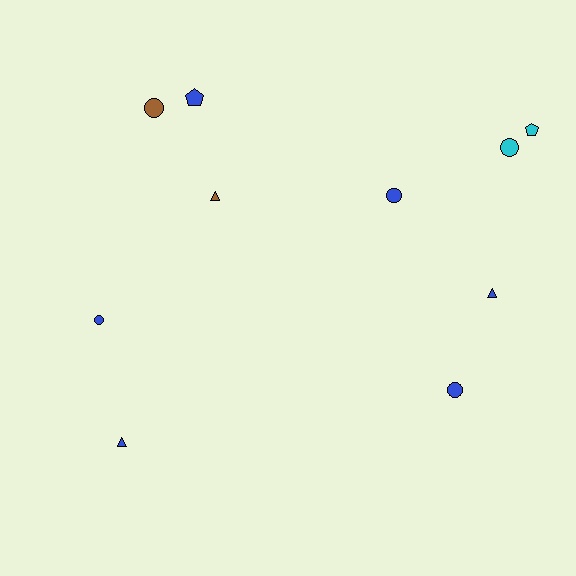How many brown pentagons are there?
There are no brown pentagons.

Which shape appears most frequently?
Circle, with 5 objects.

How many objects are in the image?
There are 10 objects.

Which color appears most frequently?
Blue, with 6 objects.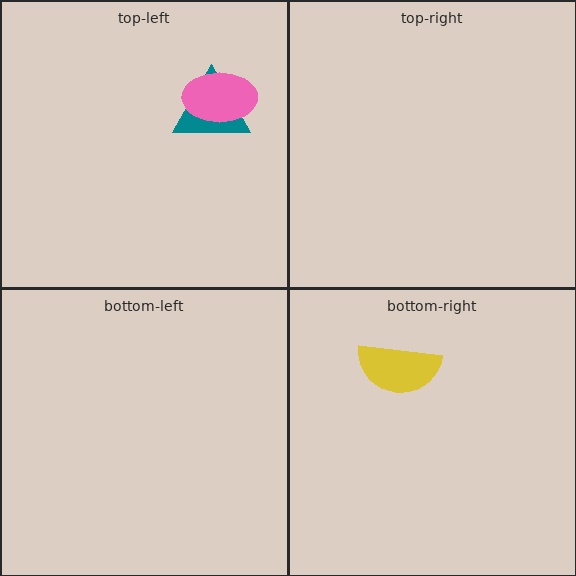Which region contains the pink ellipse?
The top-left region.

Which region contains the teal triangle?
The top-left region.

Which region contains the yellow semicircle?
The bottom-right region.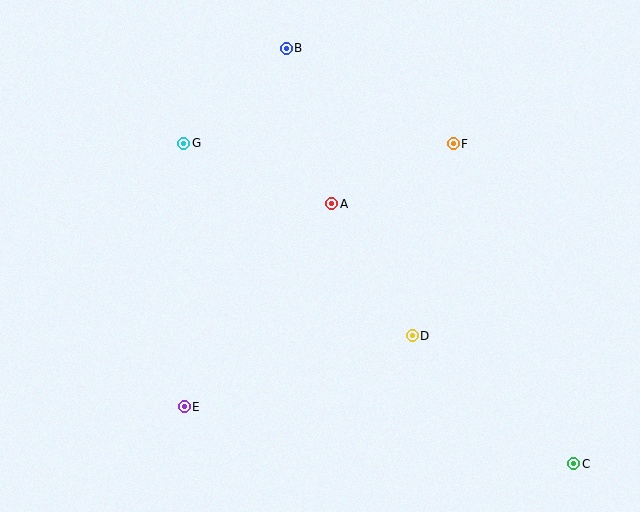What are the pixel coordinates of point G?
Point G is at (184, 143).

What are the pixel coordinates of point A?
Point A is at (332, 204).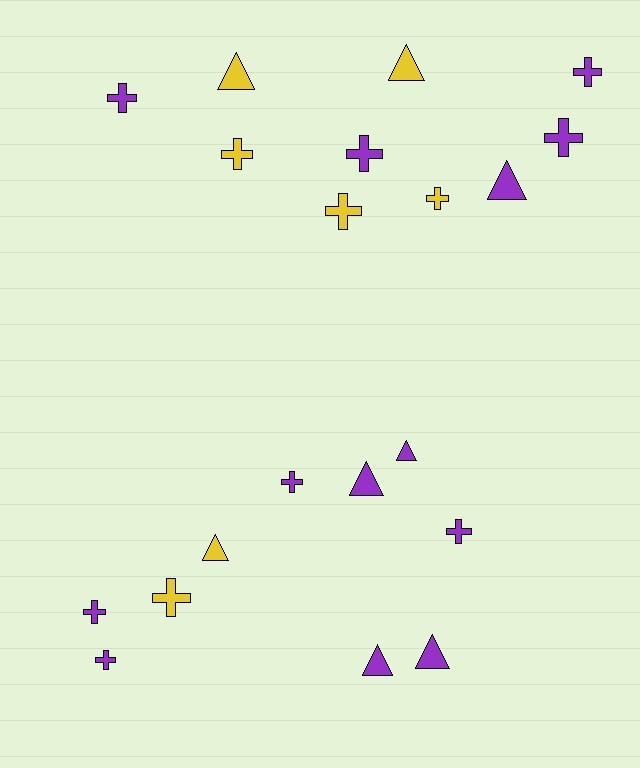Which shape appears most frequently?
Cross, with 12 objects.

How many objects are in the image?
There are 20 objects.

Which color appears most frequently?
Purple, with 13 objects.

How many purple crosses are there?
There are 8 purple crosses.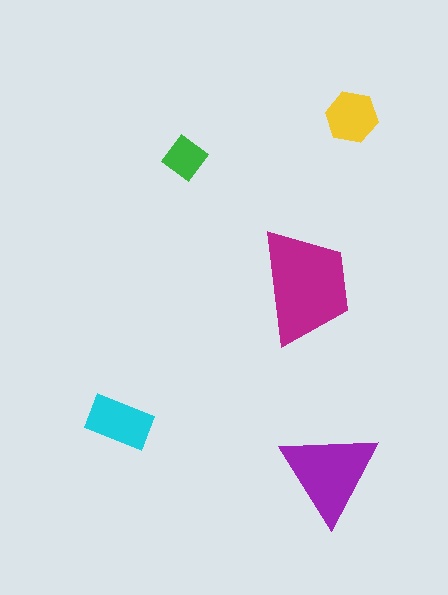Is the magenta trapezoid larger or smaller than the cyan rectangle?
Larger.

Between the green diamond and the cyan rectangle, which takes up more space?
The cyan rectangle.